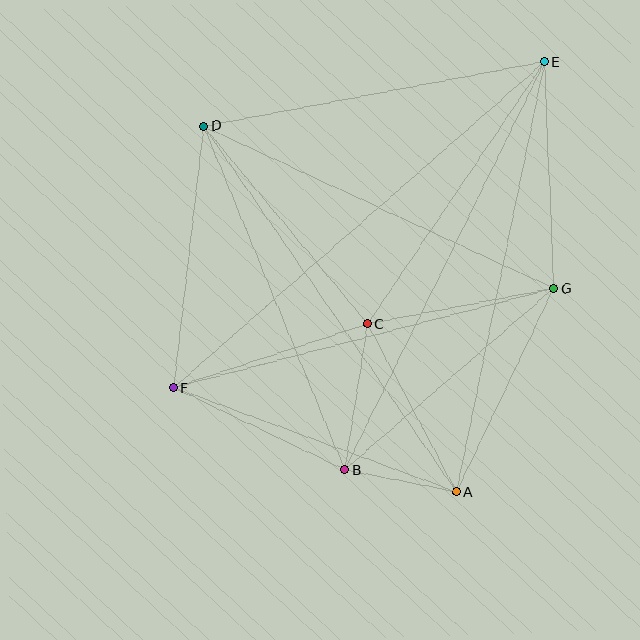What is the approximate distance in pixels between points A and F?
The distance between A and F is approximately 302 pixels.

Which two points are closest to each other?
Points A and B are closest to each other.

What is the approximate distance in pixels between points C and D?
The distance between C and D is approximately 257 pixels.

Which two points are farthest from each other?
Points E and F are farthest from each other.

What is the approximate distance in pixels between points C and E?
The distance between C and E is approximately 316 pixels.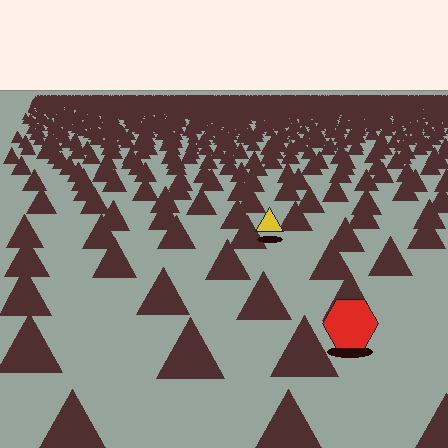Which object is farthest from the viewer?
The yellow triangle is farthest from the viewer. It appears smaller and the ground texture around it is denser.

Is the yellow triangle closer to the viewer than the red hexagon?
No. The red hexagon is closer — you can tell from the texture gradient: the ground texture is coarser near it.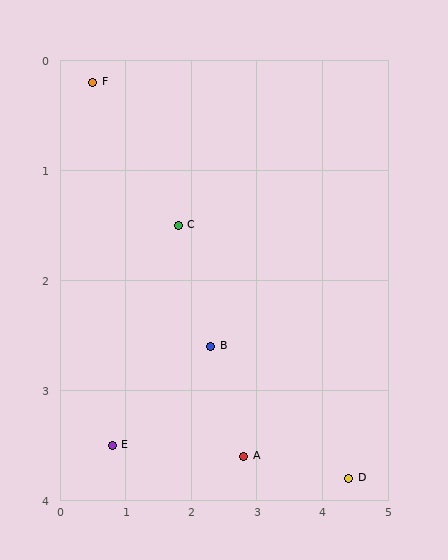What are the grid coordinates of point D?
Point D is at approximately (4.4, 3.8).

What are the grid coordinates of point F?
Point F is at approximately (0.5, 0.2).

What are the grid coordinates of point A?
Point A is at approximately (2.8, 3.6).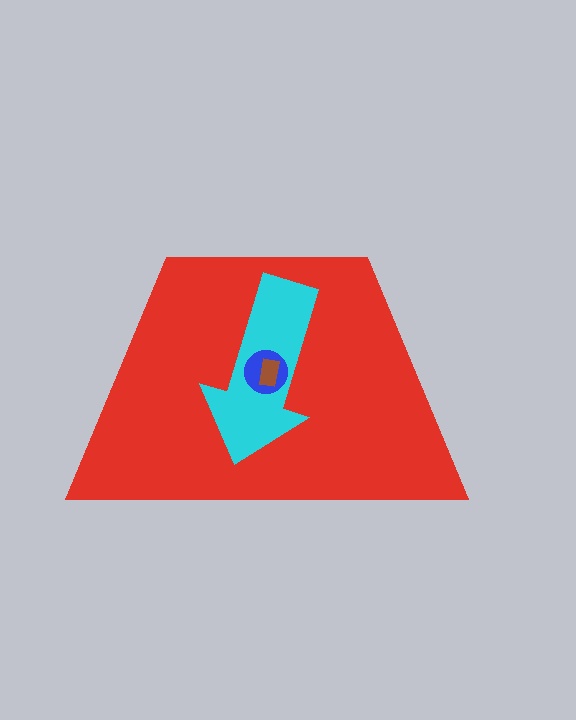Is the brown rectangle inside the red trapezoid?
Yes.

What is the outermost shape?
The red trapezoid.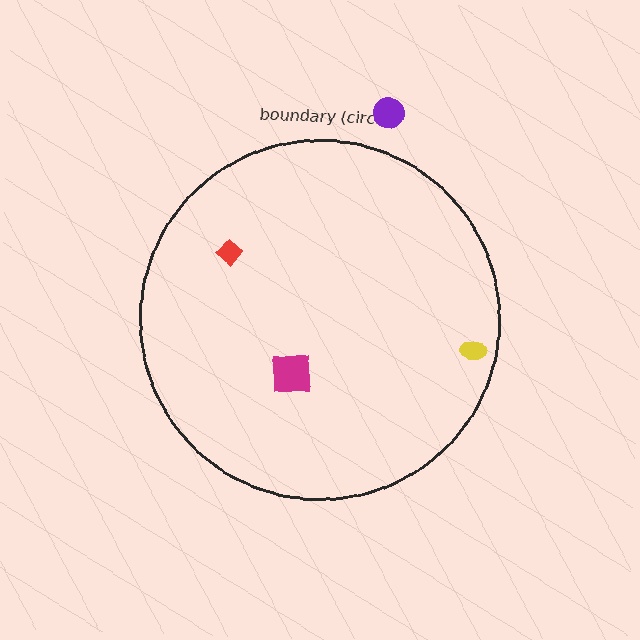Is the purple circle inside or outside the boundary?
Outside.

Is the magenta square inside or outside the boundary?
Inside.